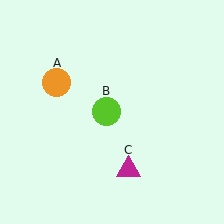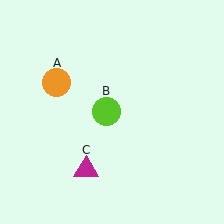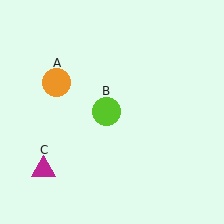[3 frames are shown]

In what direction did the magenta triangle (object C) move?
The magenta triangle (object C) moved left.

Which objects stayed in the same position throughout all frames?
Orange circle (object A) and lime circle (object B) remained stationary.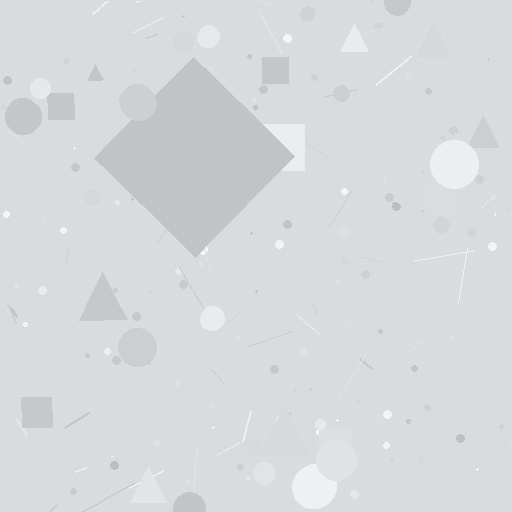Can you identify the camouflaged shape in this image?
The camouflaged shape is a diamond.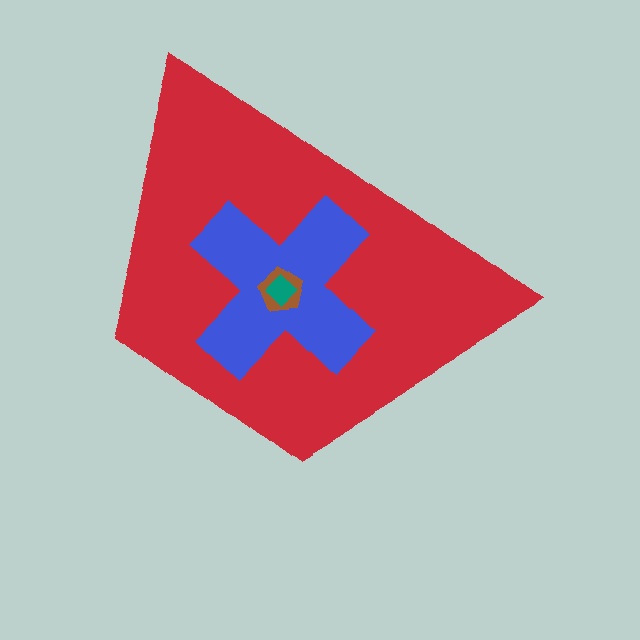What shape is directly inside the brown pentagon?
The teal diamond.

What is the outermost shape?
The red trapezoid.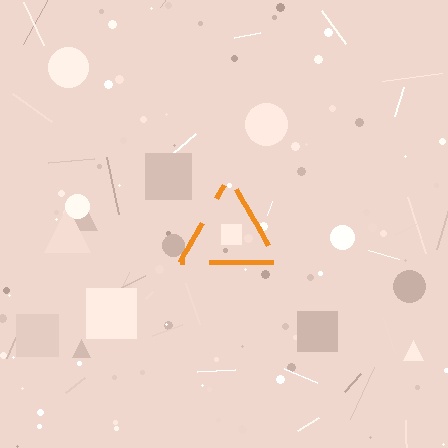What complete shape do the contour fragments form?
The contour fragments form a triangle.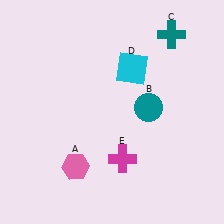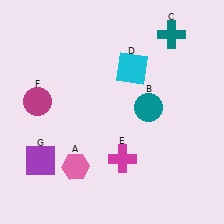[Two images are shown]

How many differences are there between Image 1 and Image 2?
There are 2 differences between the two images.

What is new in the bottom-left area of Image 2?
A purple square (G) was added in the bottom-left area of Image 2.